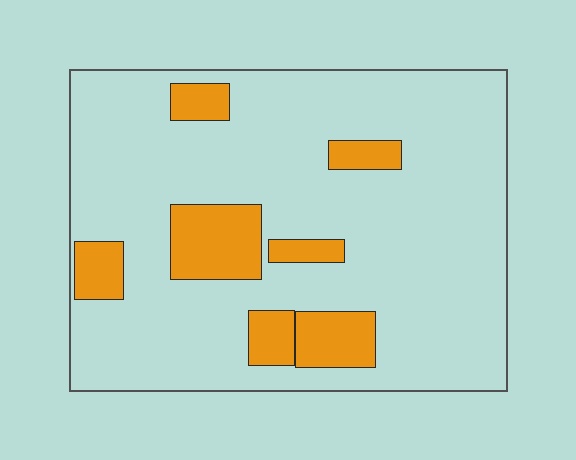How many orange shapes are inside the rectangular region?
7.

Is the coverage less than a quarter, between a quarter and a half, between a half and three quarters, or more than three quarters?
Less than a quarter.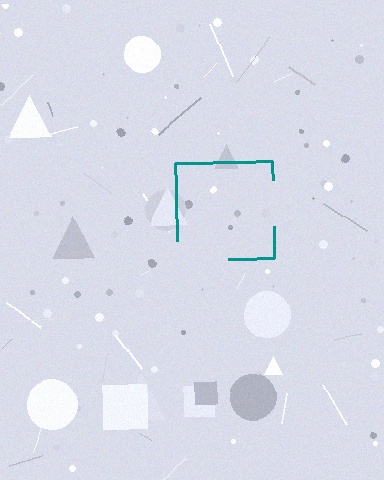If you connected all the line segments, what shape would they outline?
They would outline a square.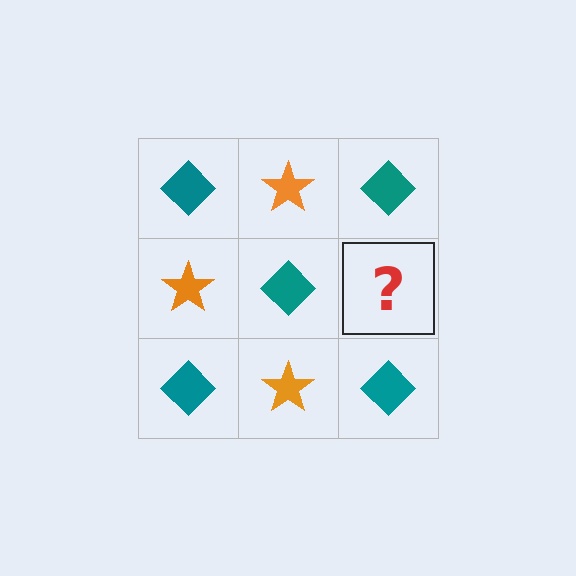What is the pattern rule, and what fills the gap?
The rule is that it alternates teal diamond and orange star in a checkerboard pattern. The gap should be filled with an orange star.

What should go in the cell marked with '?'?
The missing cell should contain an orange star.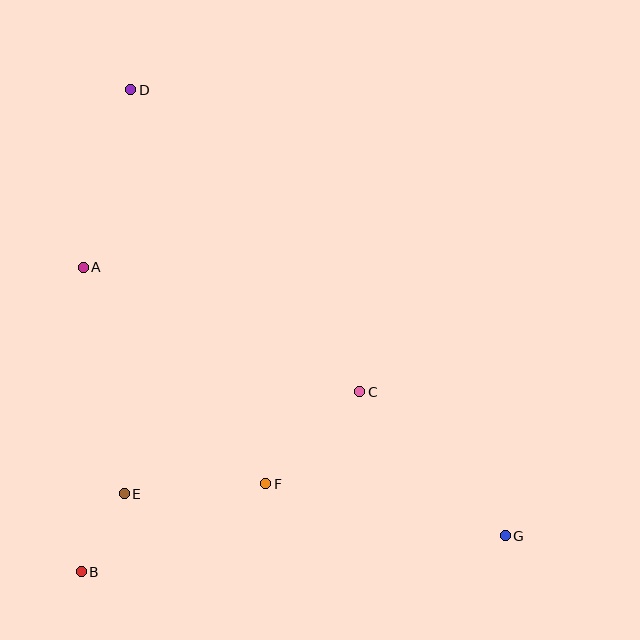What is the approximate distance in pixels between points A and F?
The distance between A and F is approximately 283 pixels.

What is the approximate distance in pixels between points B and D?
The distance between B and D is approximately 485 pixels.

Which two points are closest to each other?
Points B and E are closest to each other.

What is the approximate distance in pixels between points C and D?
The distance between C and D is approximately 379 pixels.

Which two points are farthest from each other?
Points D and G are farthest from each other.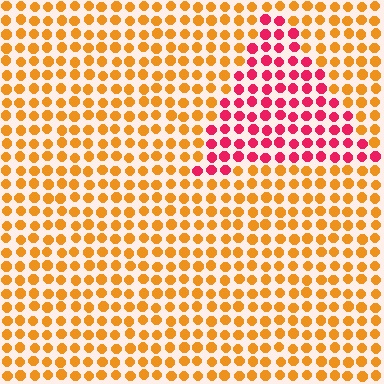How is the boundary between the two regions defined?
The boundary is defined purely by a slight shift in hue (about 54 degrees). Spacing, size, and orientation are identical on both sides.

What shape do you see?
I see a triangle.